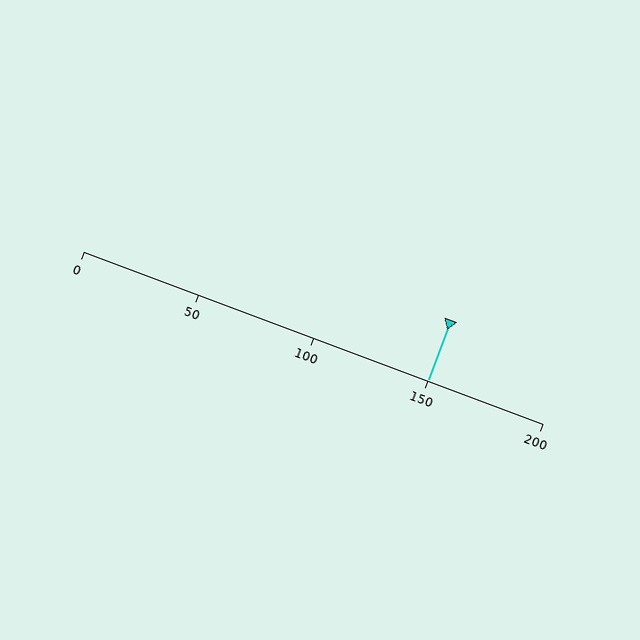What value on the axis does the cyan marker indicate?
The marker indicates approximately 150.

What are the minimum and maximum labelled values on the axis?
The axis runs from 0 to 200.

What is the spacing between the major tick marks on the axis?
The major ticks are spaced 50 apart.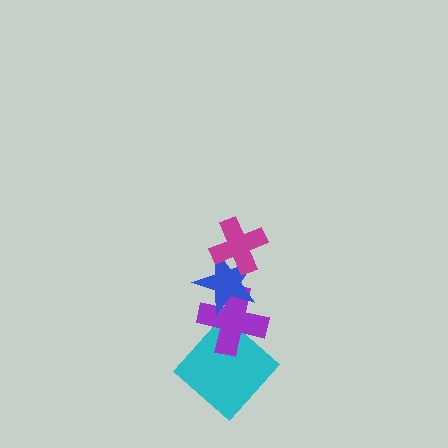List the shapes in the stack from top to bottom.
From top to bottom: the magenta cross, the blue star, the purple cross, the cyan diamond.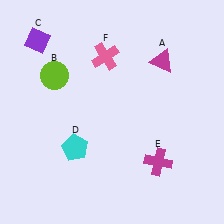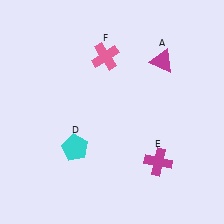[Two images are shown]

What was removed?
The lime circle (B), the purple diamond (C) were removed in Image 2.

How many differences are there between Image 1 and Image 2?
There are 2 differences between the two images.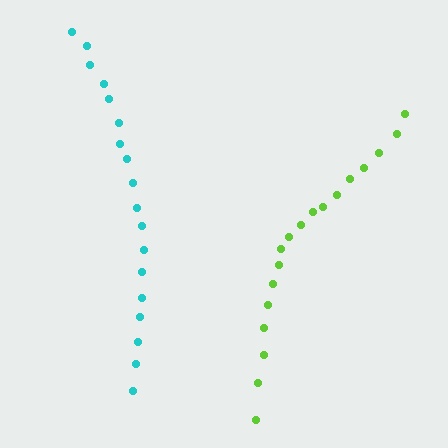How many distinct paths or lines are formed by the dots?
There are 2 distinct paths.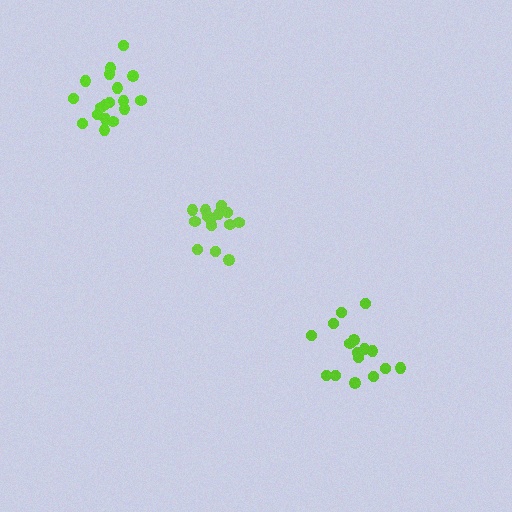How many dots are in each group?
Group 1: 18 dots, Group 2: 14 dots, Group 3: 16 dots (48 total).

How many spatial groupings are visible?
There are 3 spatial groupings.